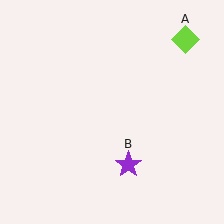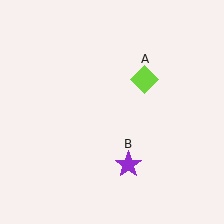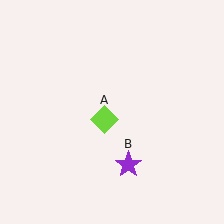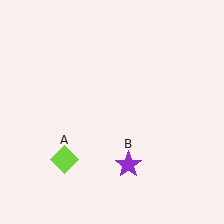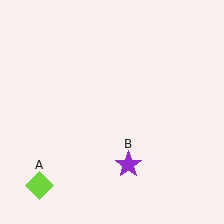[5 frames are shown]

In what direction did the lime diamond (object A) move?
The lime diamond (object A) moved down and to the left.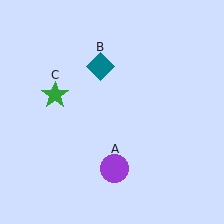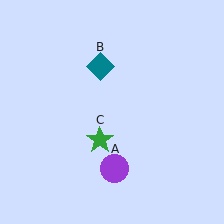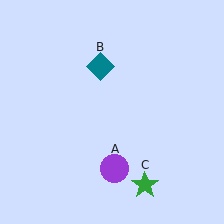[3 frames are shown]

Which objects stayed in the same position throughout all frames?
Purple circle (object A) and teal diamond (object B) remained stationary.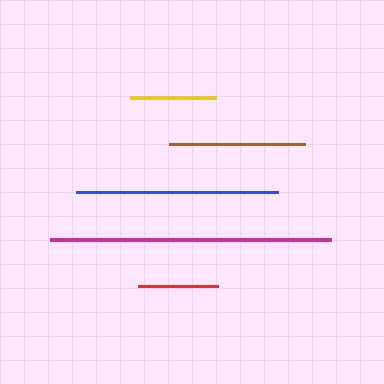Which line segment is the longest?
The magenta line is the longest at approximately 280 pixels.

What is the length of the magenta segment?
The magenta segment is approximately 280 pixels long.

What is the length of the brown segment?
The brown segment is approximately 136 pixels long.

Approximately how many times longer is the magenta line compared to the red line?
The magenta line is approximately 3.5 times the length of the red line.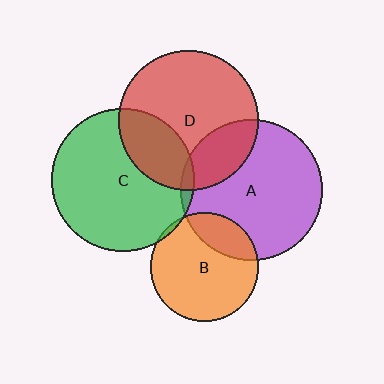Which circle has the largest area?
Circle C (green).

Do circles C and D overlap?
Yes.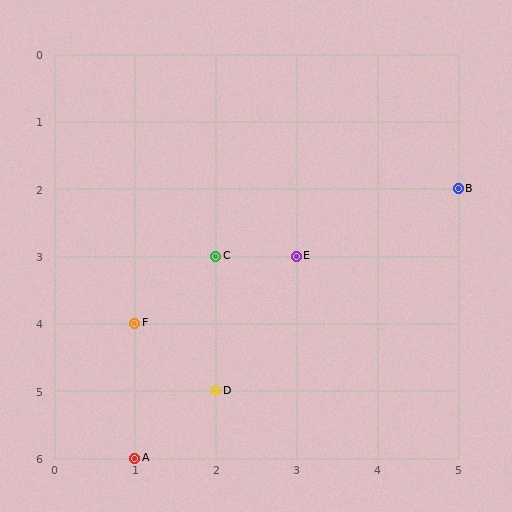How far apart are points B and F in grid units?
Points B and F are 4 columns and 2 rows apart (about 4.5 grid units diagonally).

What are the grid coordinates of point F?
Point F is at grid coordinates (1, 4).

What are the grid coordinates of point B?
Point B is at grid coordinates (5, 2).